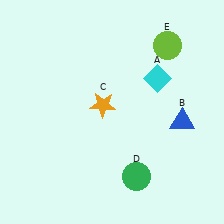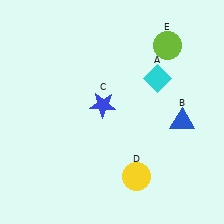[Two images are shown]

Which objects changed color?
C changed from orange to blue. D changed from green to yellow.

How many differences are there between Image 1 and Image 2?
There are 2 differences between the two images.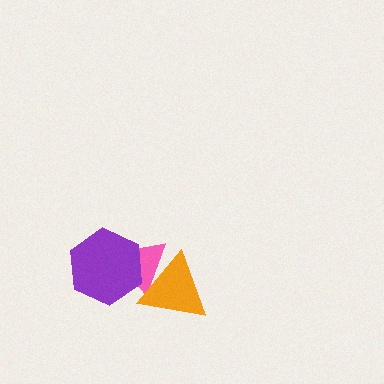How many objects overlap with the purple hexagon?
1 object overlaps with the purple hexagon.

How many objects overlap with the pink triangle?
2 objects overlap with the pink triangle.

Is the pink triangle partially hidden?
Yes, it is partially covered by another shape.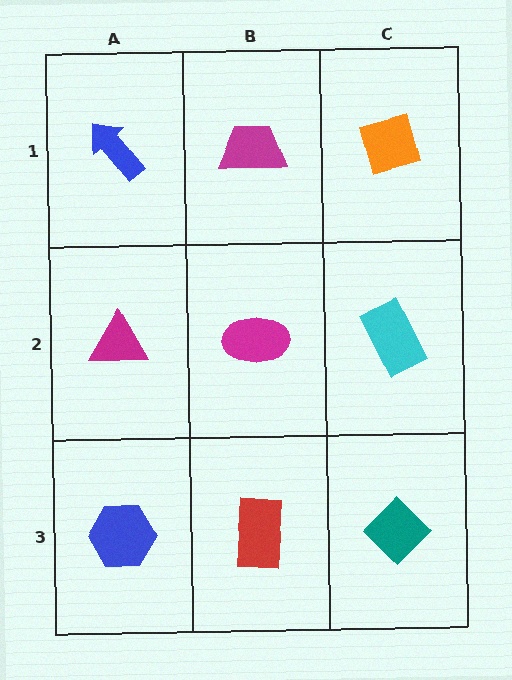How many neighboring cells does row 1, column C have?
2.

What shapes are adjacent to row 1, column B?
A magenta ellipse (row 2, column B), a blue arrow (row 1, column A), an orange diamond (row 1, column C).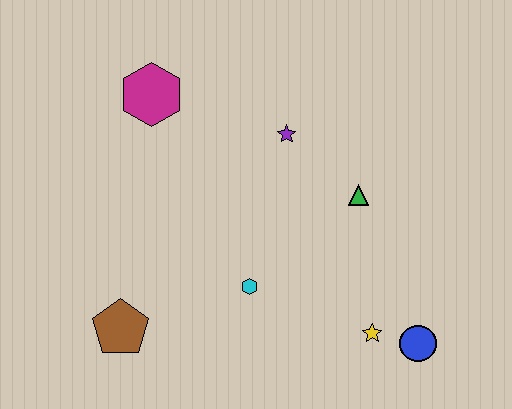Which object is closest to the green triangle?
The purple star is closest to the green triangle.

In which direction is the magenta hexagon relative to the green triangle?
The magenta hexagon is to the left of the green triangle.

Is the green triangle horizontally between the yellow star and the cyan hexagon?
Yes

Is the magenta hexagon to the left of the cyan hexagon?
Yes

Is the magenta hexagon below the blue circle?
No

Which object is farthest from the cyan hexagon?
The magenta hexagon is farthest from the cyan hexagon.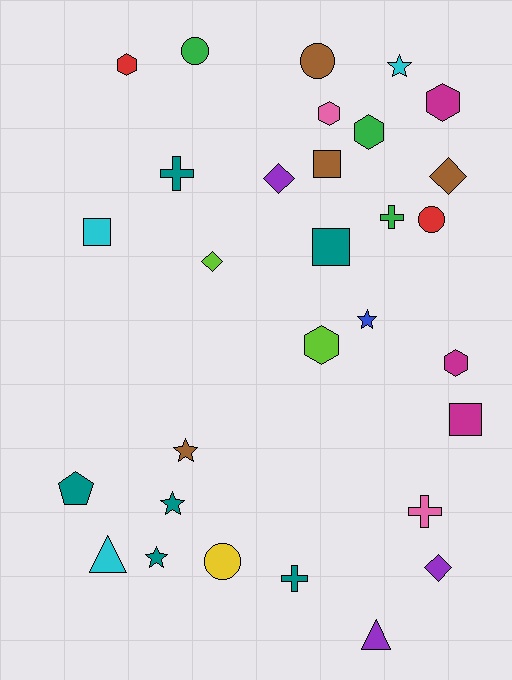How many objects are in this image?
There are 30 objects.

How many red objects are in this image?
There are 2 red objects.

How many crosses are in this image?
There are 4 crosses.